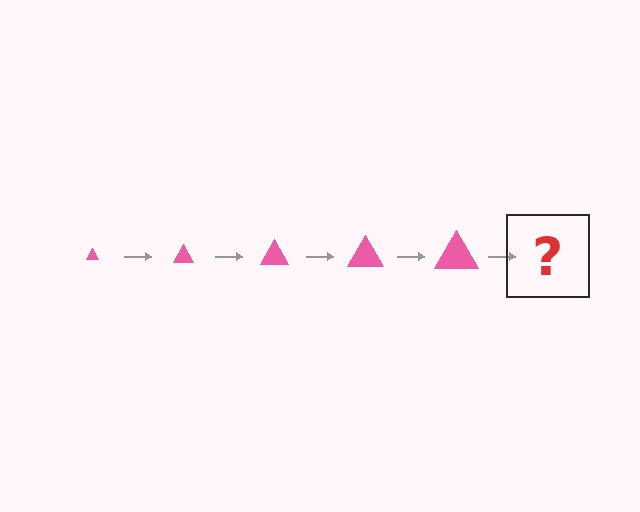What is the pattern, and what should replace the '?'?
The pattern is that the triangle gets progressively larger each step. The '?' should be a pink triangle, larger than the previous one.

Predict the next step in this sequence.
The next step is a pink triangle, larger than the previous one.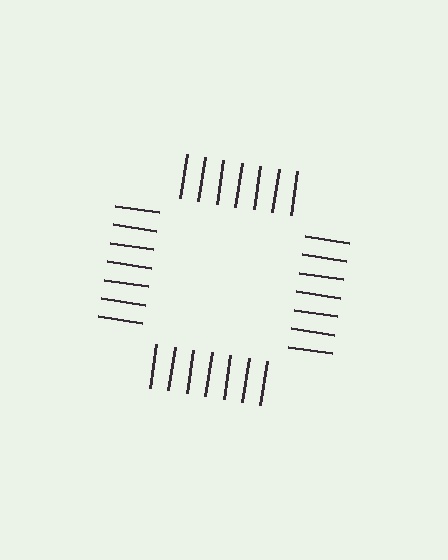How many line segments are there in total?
28 — 7 along each of the 4 edges.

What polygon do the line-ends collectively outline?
An illusory square — the line segments terminate on its edges but no continuous stroke is drawn.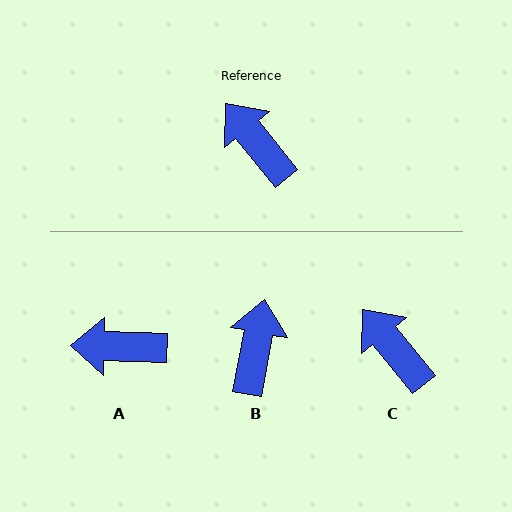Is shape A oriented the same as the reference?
No, it is off by about 49 degrees.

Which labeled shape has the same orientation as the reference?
C.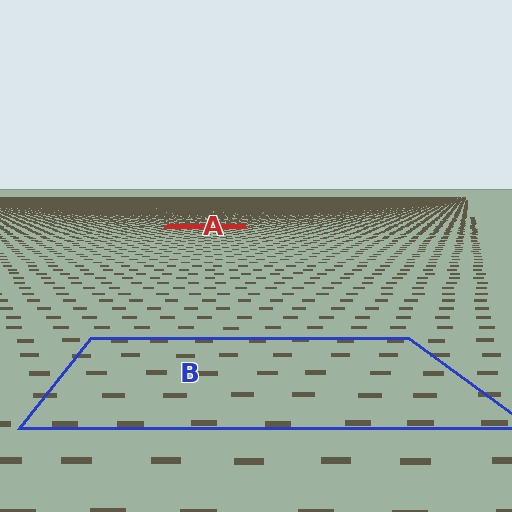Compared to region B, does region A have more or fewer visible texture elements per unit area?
Region A has more texture elements per unit area — they are packed more densely because it is farther away.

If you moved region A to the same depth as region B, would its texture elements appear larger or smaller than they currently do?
They would appear larger. At a closer depth, the same texture elements are projected at a bigger on-screen size.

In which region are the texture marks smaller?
The texture marks are smaller in region A, because it is farther away.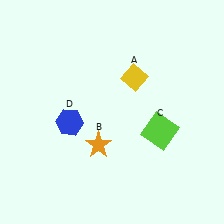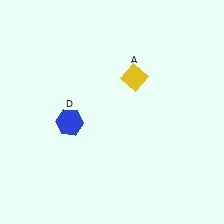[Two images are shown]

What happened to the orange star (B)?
The orange star (B) was removed in Image 2. It was in the bottom-left area of Image 1.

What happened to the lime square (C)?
The lime square (C) was removed in Image 2. It was in the bottom-right area of Image 1.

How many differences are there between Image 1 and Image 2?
There are 2 differences between the two images.